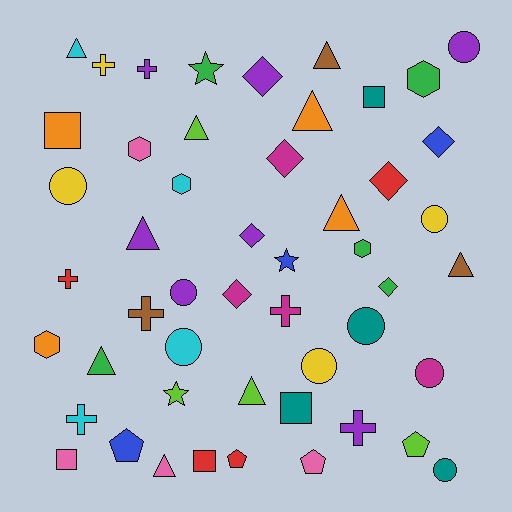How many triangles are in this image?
There are 10 triangles.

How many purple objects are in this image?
There are 7 purple objects.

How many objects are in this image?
There are 50 objects.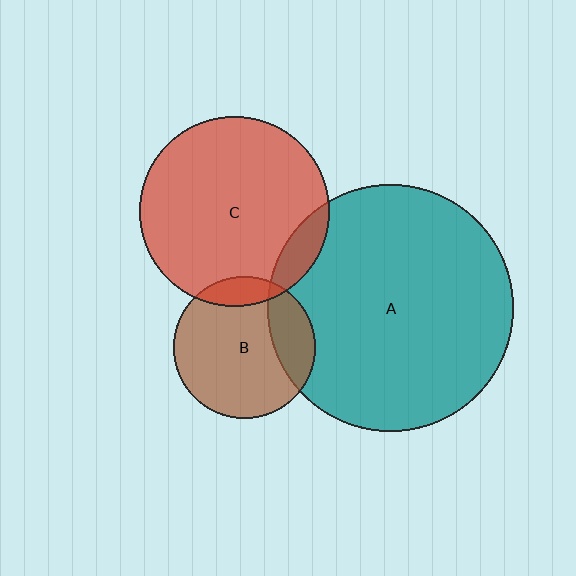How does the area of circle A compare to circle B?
Approximately 3.0 times.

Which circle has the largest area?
Circle A (teal).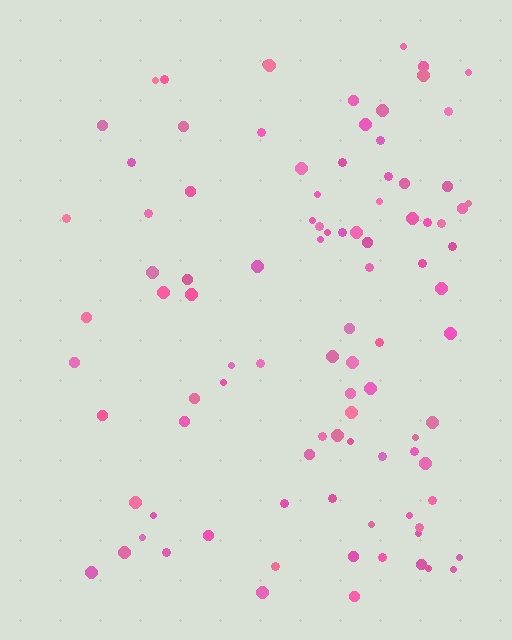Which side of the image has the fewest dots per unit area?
The left.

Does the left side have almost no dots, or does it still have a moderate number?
Still a moderate number, just noticeably fewer than the right.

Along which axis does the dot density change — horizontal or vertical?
Horizontal.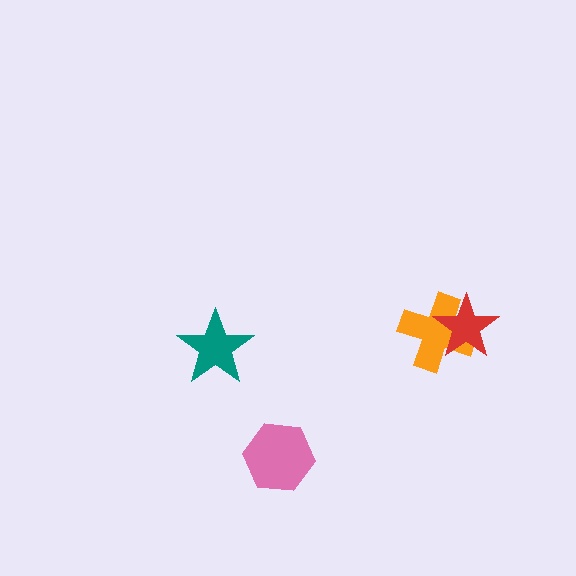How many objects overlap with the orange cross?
1 object overlaps with the orange cross.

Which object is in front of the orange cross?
The red star is in front of the orange cross.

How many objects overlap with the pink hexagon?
0 objects overlap with the pink hexagon.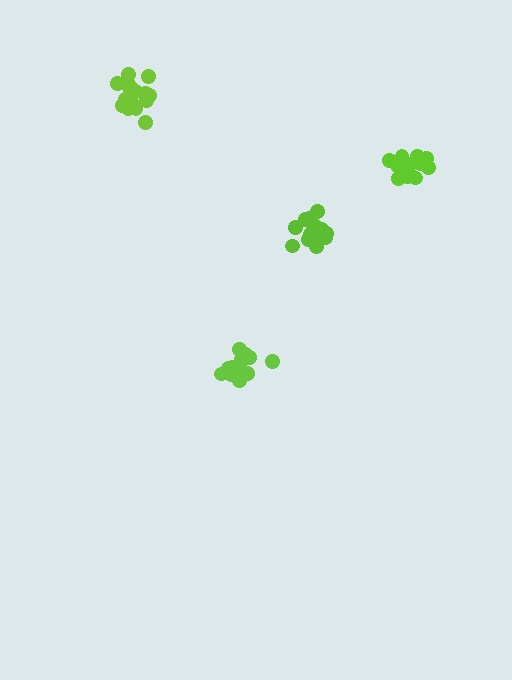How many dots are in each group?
Group 1: 19 dots, Group 2: 17 dots, Group 3: 14 dots, Group 4: 15 dots (65 total).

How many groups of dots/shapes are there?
There are 4 groups.